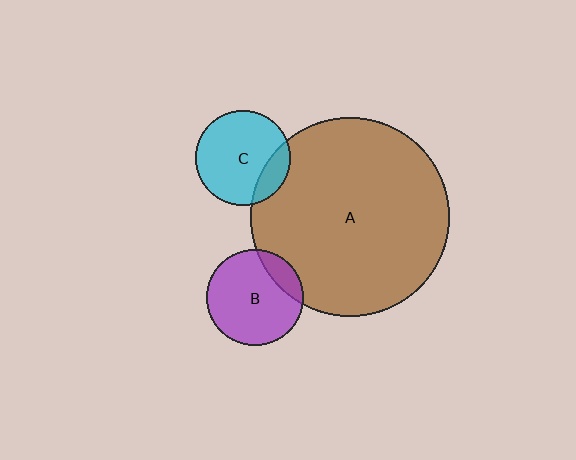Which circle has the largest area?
Circle A (brown).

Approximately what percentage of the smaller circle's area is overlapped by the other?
Approximately 15%.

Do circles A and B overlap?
Yes.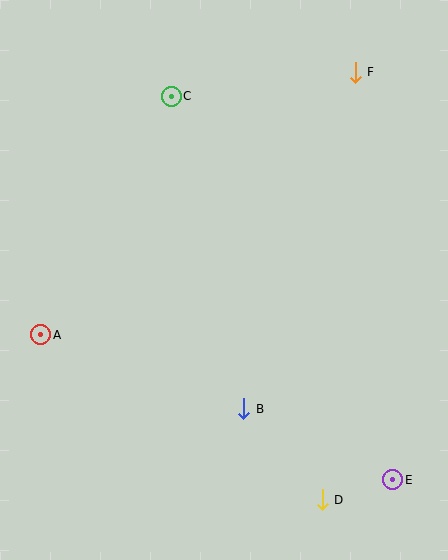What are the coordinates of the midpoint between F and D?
The midpoint between F and D is at (339, 286).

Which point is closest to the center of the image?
Point B at (244, 409) is closest to the center.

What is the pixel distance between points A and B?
The distance between A and B is 216 pixels.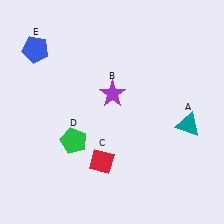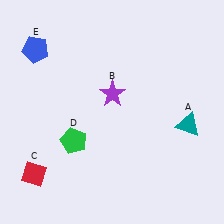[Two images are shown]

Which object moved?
The red diamond (C) moved left.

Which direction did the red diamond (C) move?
The red diamond (C) moved left.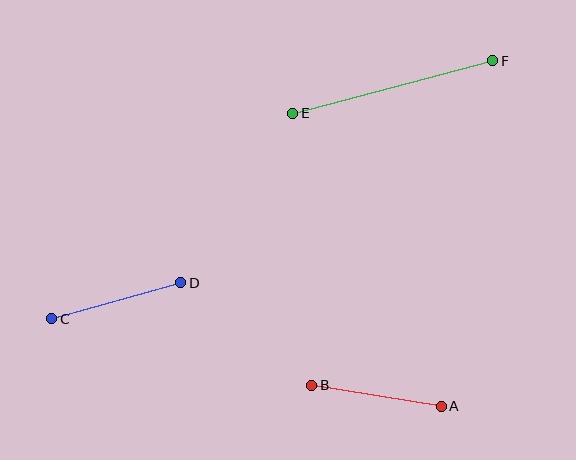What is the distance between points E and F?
The distance is approximately 207 pixels.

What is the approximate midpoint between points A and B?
The midpoint is at approximately (376, 396) pixels.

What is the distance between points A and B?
The distance is approximately 132 pixels.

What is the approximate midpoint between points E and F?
The midpoint is at approximately (393, 87) pixels.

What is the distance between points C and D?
The distance is approximately 134 pixels.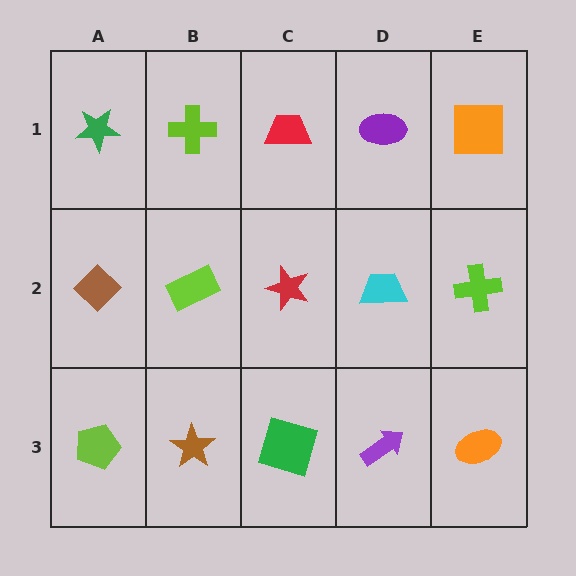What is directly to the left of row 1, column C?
A lime cross.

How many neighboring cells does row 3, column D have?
3.